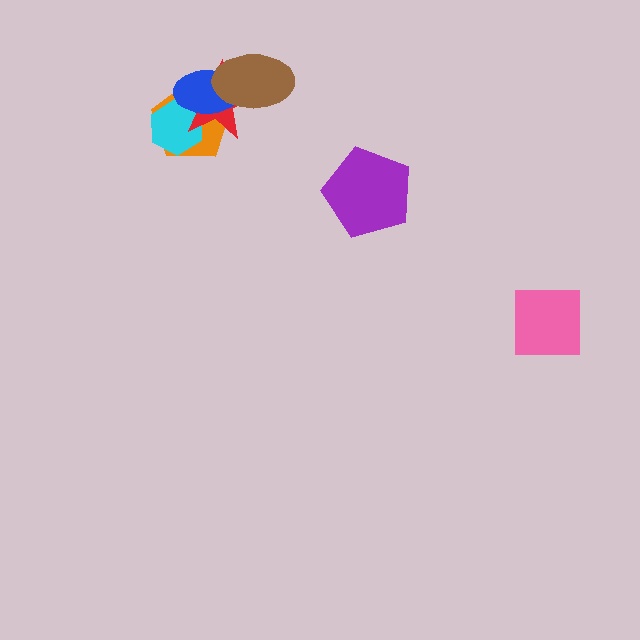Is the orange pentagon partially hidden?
Yes, it is partially covered by another shape.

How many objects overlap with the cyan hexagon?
3 objects overlap with the cyan hexagon.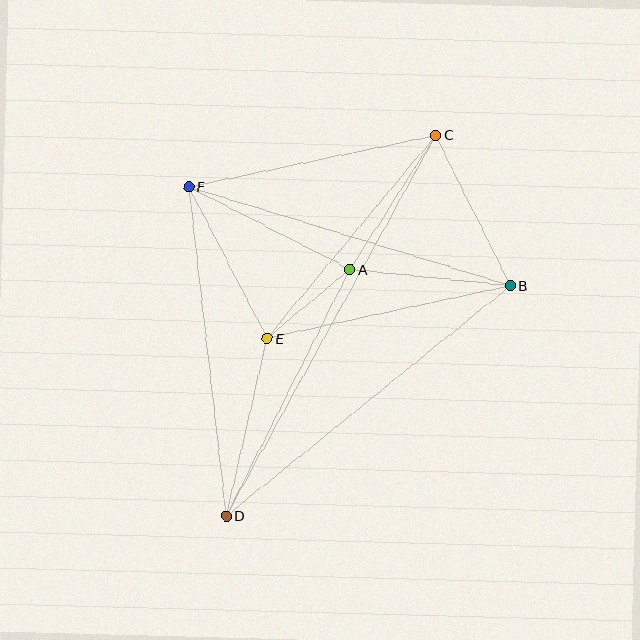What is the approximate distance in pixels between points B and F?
The distance between B and F is approximately 336 pixels.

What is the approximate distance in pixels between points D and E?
The distance between D and E is approximately 182 pixels.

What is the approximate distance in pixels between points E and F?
The distance between E and F is approximately 171 pixels.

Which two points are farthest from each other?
Points C and D are farthest from each other.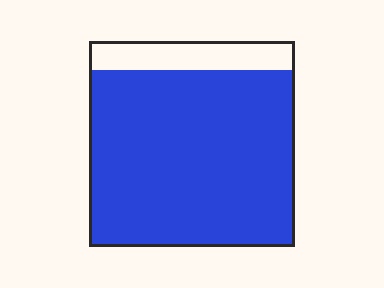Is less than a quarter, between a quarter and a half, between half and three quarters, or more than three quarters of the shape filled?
More than three quarters.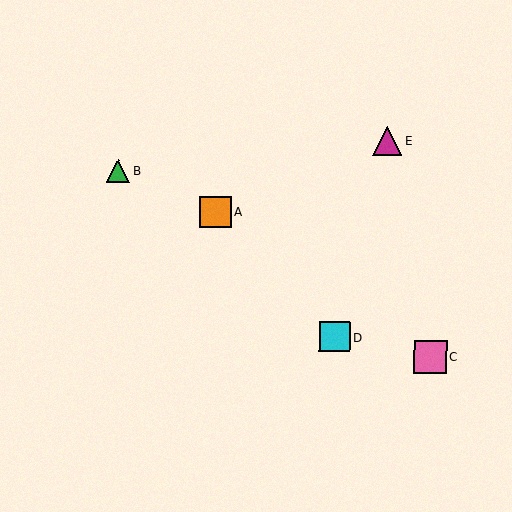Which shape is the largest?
The pink square (labeled C) is the largest.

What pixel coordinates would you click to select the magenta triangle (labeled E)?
Click at (387, 141) to select the magenta triangle E.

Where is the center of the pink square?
The center of the pink square is at (431, 357).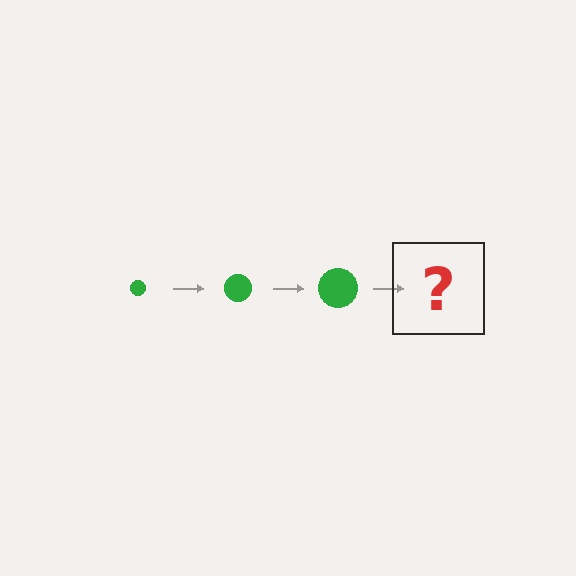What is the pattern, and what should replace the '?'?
The pattern is that the circle gets progressively larger each step. The '?' should be a green circle, larger than the previous one.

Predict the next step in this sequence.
The next step is a green circle, larger than the previous one.